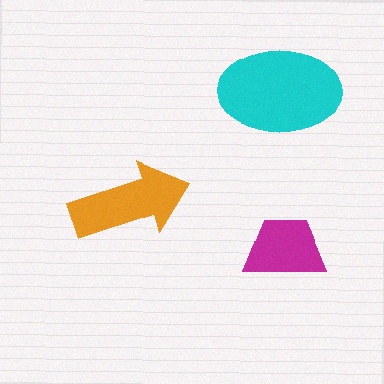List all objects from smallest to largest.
The magenta trapezoid, the orange arrow, the cyan ellipse.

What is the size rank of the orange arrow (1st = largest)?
2nd.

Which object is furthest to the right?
The magenta trapezoid is rightmost.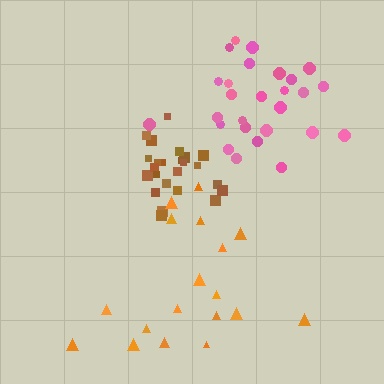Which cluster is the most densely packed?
Brown.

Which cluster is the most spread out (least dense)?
Orange.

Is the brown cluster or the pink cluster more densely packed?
Brown.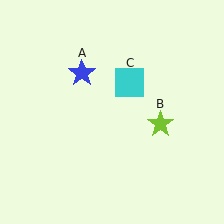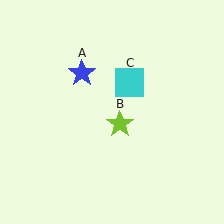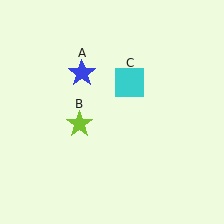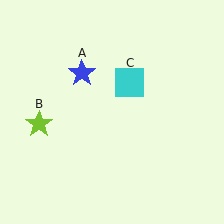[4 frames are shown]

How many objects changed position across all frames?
1 object changed position: lime star (object B).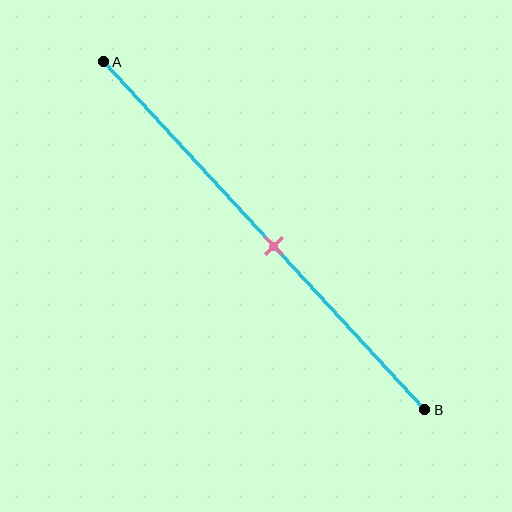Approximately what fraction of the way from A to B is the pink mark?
The pink mark is approximately 55% of the way from A to B.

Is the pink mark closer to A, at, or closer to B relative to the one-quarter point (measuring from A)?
The pink mark is closer to point B than the one-quarter point of segment AB.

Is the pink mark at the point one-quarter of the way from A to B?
No, the mark is at about 55% from A, not at the 25% one-quarter point.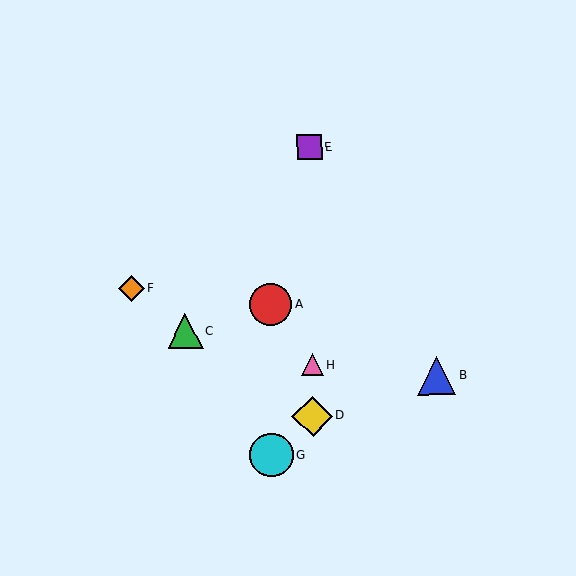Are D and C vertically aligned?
No, D is at x≈312 and C is at x≈185.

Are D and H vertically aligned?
Yes, both are at x≈312.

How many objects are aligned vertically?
3 objects (D, E, H) are aligned vertically.